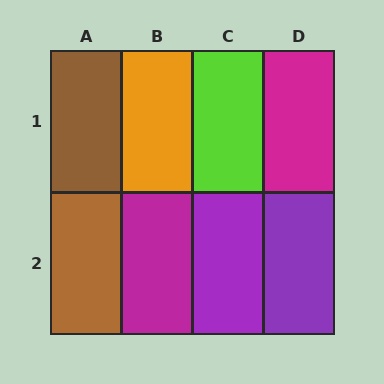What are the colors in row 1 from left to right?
Brown, orange, lime, magenta.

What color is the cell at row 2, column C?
Purple.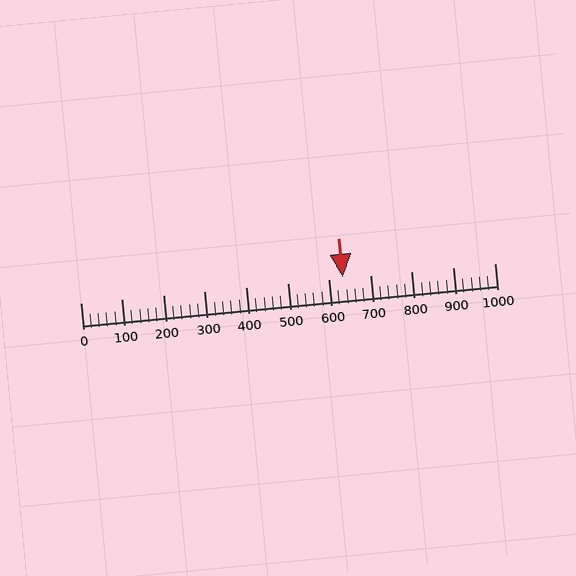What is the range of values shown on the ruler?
The ruler shows values from 0 to 1000.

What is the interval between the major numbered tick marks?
The major tick marks are spaced 100 units apart.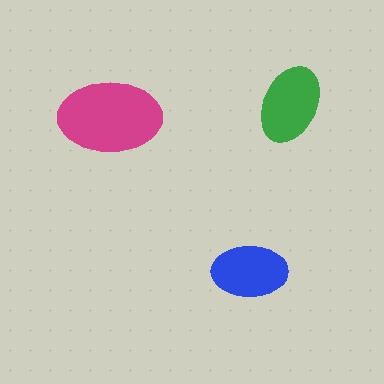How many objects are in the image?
There are 3 objects in the image.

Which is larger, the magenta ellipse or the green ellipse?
The magenta one.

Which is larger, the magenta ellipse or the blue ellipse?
The magenta one.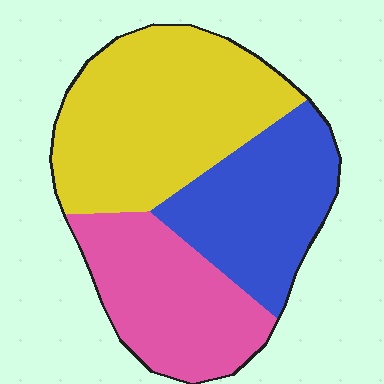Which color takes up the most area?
Yellow, at roughly 45%.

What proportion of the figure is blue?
Blue covers 28% of the figure.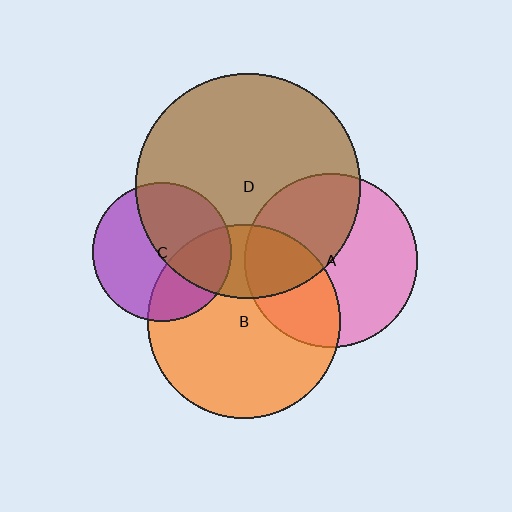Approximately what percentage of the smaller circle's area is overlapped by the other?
Approximately 40%.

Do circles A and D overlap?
Yes.